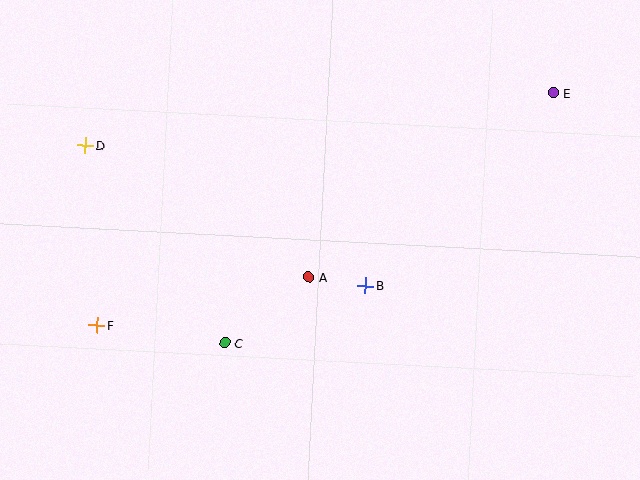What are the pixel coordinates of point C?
Point C is at (225, 343).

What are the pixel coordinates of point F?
Point F is at (97, 325).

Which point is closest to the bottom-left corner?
Point F is closest to the bottom-left corner.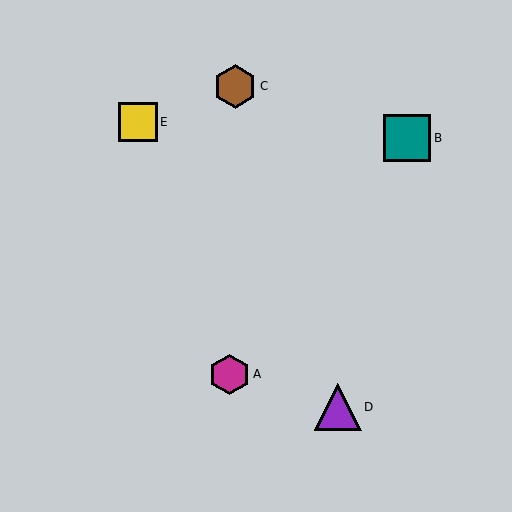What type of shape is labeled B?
Shape B is a teal square.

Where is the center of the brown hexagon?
The center of the brown hexagon is at (235, 86).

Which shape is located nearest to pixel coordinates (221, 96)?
The brown hexagon (labeled C) at (235, 86) is nearest to that location.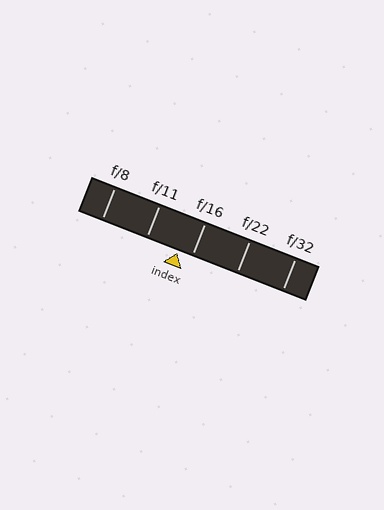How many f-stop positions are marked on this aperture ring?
There are 5 f-stop positions marked.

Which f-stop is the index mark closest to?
The index mark is closest to f/16.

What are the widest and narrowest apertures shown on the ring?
The widest aperture shown is f/8 and the narrowest is f/32.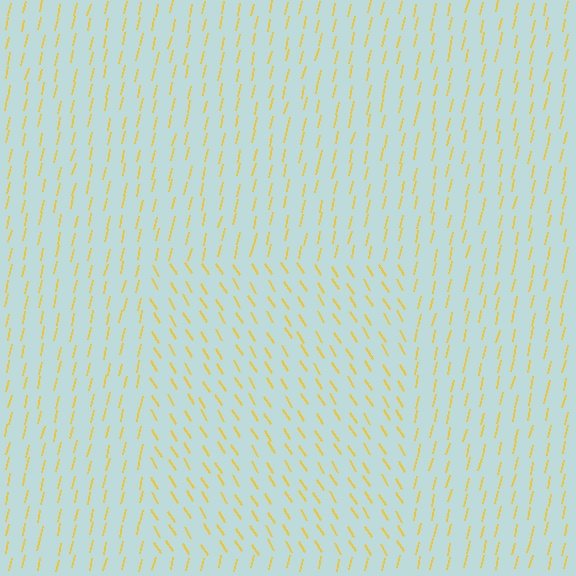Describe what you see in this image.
The image is filled with small yellow line segments. A rectangle region in the image has lines oriented differently from the surrounding lines, creating a visible texture boundary.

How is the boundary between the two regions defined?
The boundary is defined purely by a change in line orientation (approximately 45 degrees difference). All lines are the same color and thickness.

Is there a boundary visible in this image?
Yes, there is a texture boundary formed by a change in line orientation.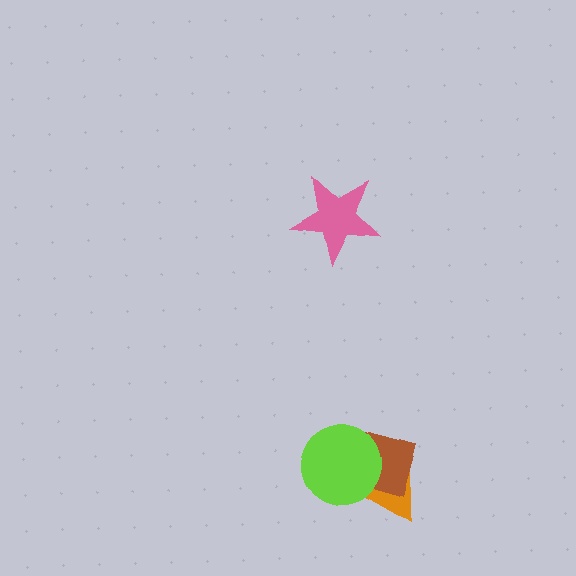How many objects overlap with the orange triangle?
2 objects overlap with the orange triangle.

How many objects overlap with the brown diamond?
2 objects overlap with the brown diamond.